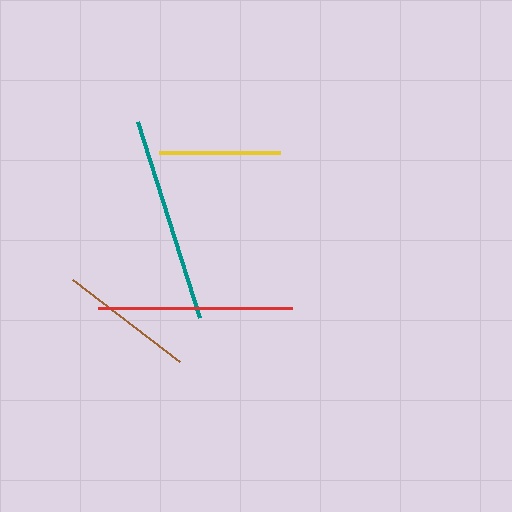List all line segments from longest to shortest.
From longest to shortest: teal, red, brown, yellow.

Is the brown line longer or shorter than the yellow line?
The brown line is longer than the yellow line.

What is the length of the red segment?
The red segment is approximately 194 pixels long.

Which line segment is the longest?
The teal line is the longest at approximately 206 pixels.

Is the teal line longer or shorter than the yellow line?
The teal line is longer than the yellow line.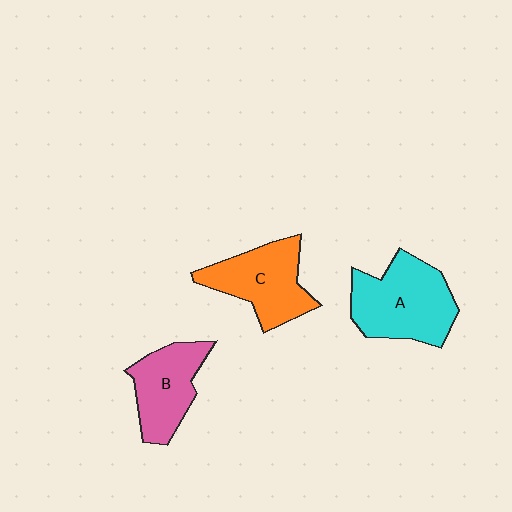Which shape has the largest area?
Shape A (cyan).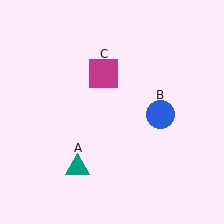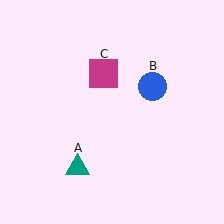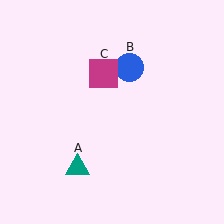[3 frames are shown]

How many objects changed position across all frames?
1 object changed position: blue circle (object B).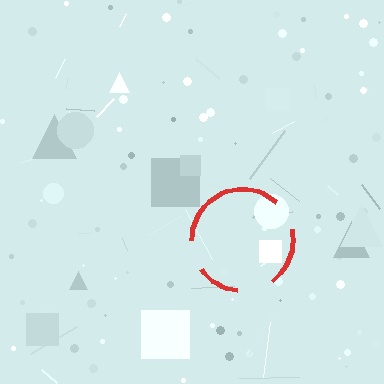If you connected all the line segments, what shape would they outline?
They would outline a circle.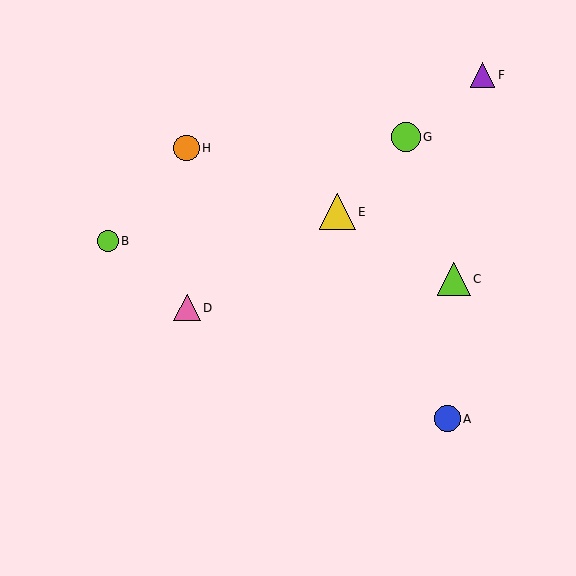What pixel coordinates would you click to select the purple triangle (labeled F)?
Click at (482, 75) to select the purple triangle F.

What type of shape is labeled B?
Shape B is a lime circle.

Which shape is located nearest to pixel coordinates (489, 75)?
The purple triangle (labeled F) at (482, 75) is nearest to that location.